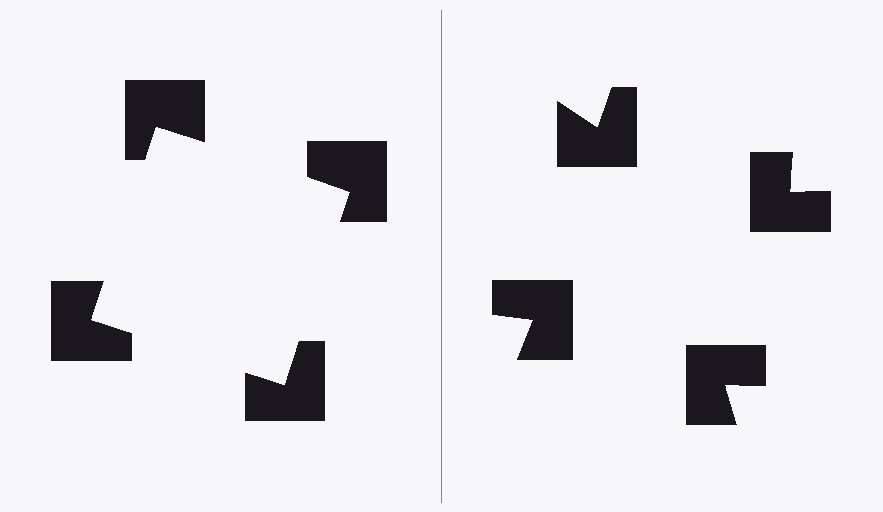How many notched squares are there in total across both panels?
8 — 4 on each side.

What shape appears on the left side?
An illusory square.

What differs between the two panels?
The notched squares are positioned identically on both sides; only the wedge orientations differ. On the left they align to a square; on the right they are misaligned.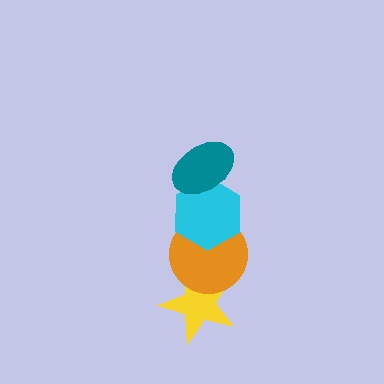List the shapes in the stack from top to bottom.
From top to bottom: the teal ellipse, the cyan hexagon, the orange circle, the yellow star.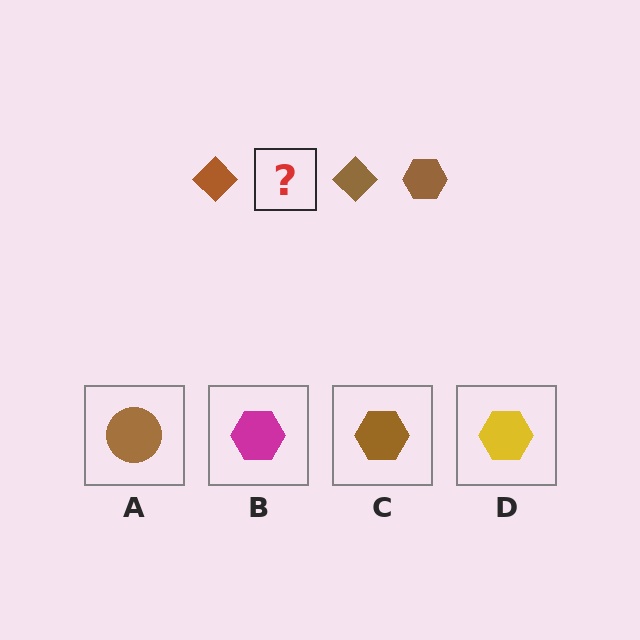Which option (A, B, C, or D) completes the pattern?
C.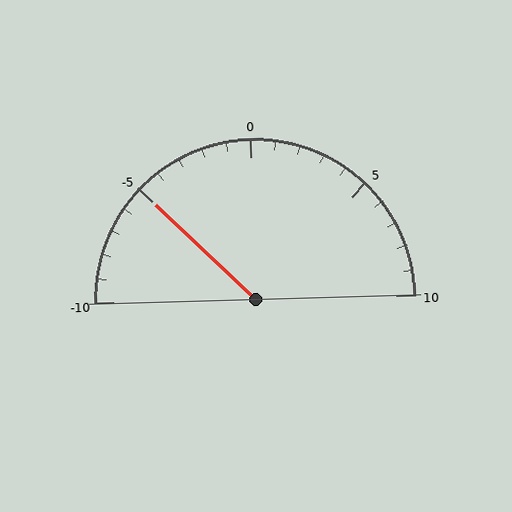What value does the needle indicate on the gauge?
The needle indicates approximately -5.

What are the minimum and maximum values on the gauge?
The gauge ranges from -10 to 10.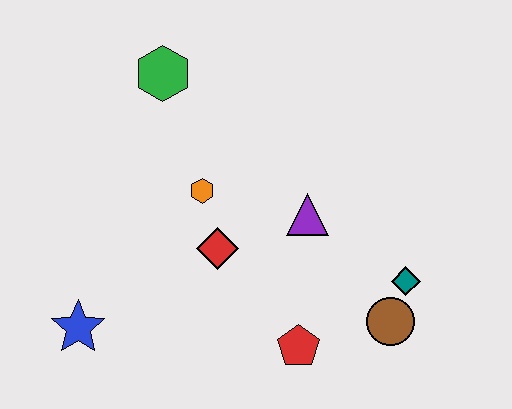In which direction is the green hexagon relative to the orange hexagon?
The green hexagon is above the orange hexagon.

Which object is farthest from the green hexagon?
The brown circle is farthest from the green hexagon.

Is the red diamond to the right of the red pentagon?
No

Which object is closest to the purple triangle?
The red diamond is closest to the purple triangle.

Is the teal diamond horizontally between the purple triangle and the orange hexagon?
No